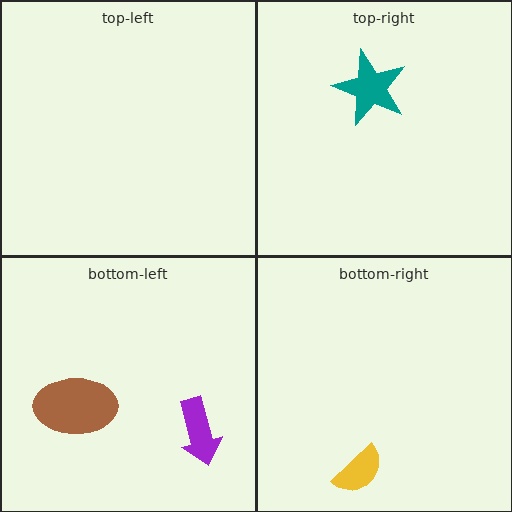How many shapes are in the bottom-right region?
1.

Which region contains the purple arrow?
The bottom-left region.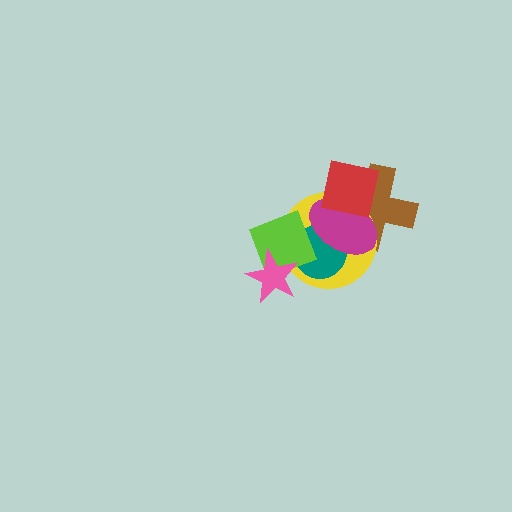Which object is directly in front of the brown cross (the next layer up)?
The yellow circle is directly in front of the brown cross.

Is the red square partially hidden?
No, no other shape covers it.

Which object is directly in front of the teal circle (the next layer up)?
The lime diamond is directly in front of the teal circle.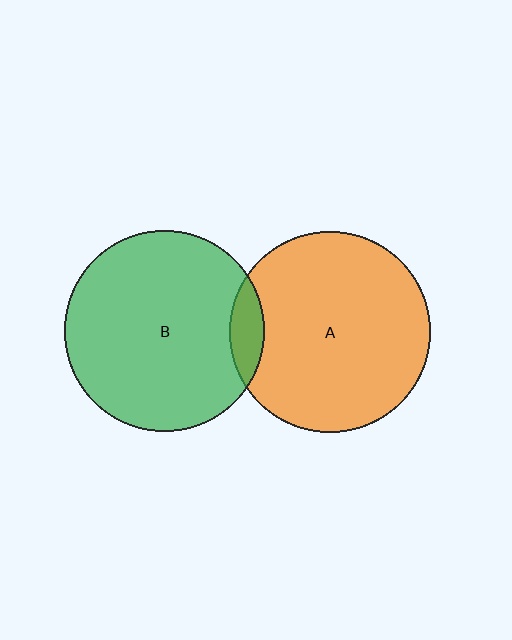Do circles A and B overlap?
Yes.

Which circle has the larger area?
Circle B (green).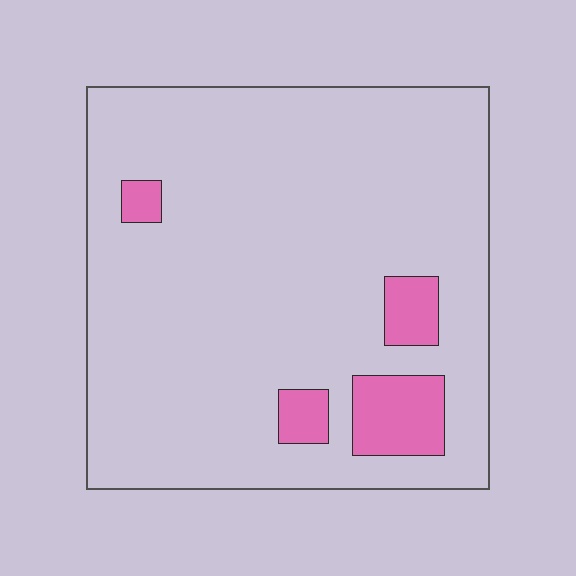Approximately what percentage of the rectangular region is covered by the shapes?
Approximately 10%.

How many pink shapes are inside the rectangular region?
4.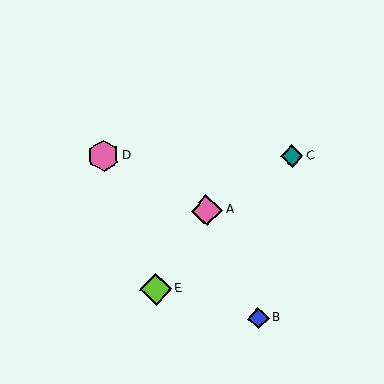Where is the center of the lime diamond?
The center of the lime diamond is at (156, 289).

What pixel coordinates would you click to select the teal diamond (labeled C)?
Click at (292, 156) to select the teal diamond C.